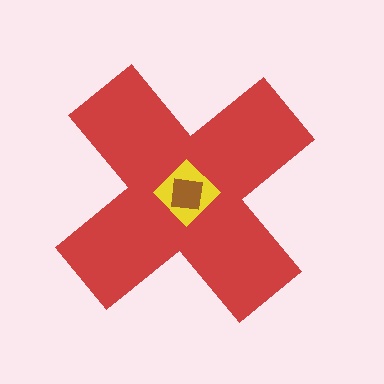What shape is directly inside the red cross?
The yellow diamond.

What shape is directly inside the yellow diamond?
The brown square.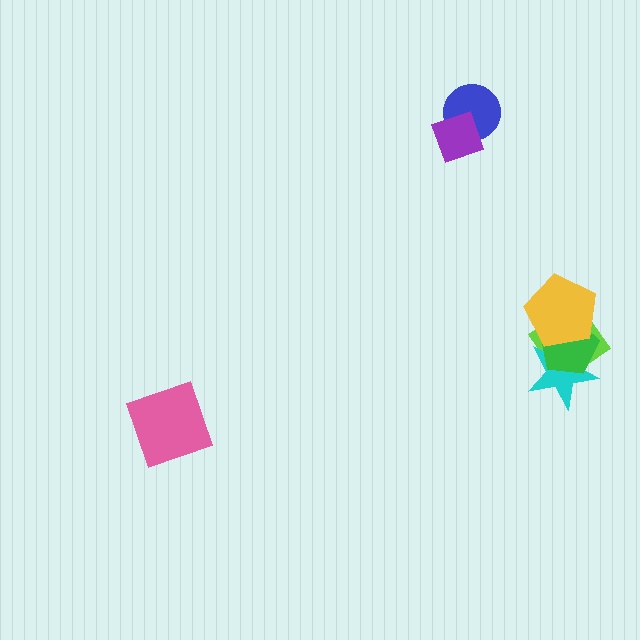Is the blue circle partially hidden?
Yes, it is partially covered by another shape.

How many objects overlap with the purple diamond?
1 object overlaps with the purple diamond.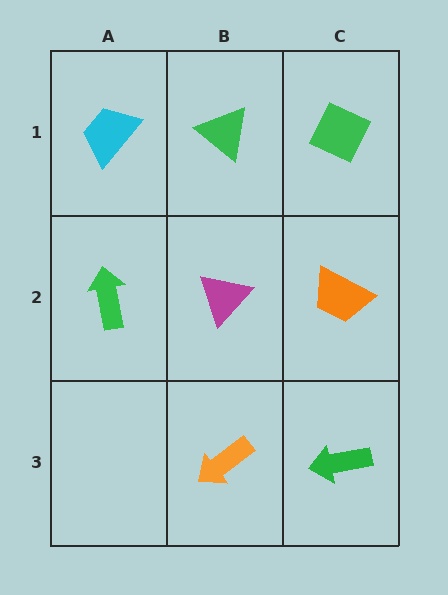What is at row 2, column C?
An orange trapezoid.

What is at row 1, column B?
A green triangle.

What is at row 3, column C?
A green arrow.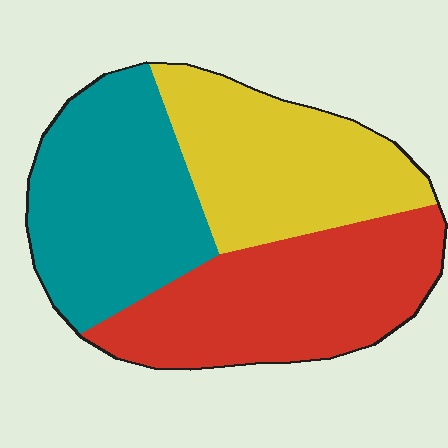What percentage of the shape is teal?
Teal covers 34% of the shape.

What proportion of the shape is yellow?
Yellow takes up about one third (1/3) of the shape.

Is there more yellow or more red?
Red.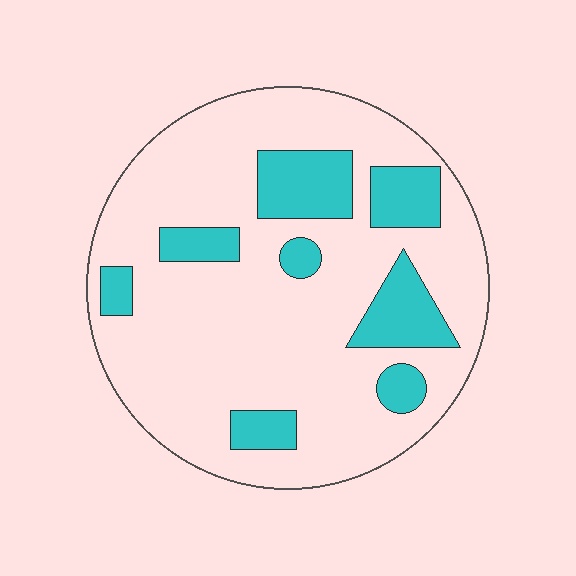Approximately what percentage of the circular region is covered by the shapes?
Approximately 20%.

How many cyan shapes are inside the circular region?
8.